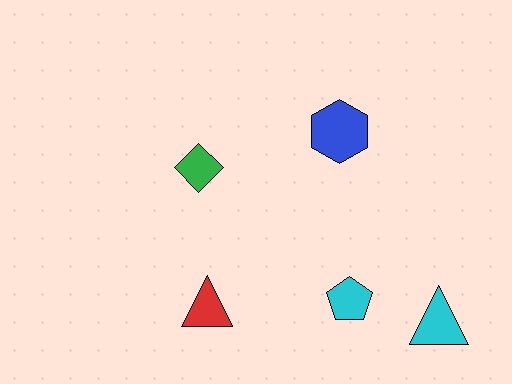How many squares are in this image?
There are no squares.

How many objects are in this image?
There are 5 objects.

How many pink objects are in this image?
There are no pink objects.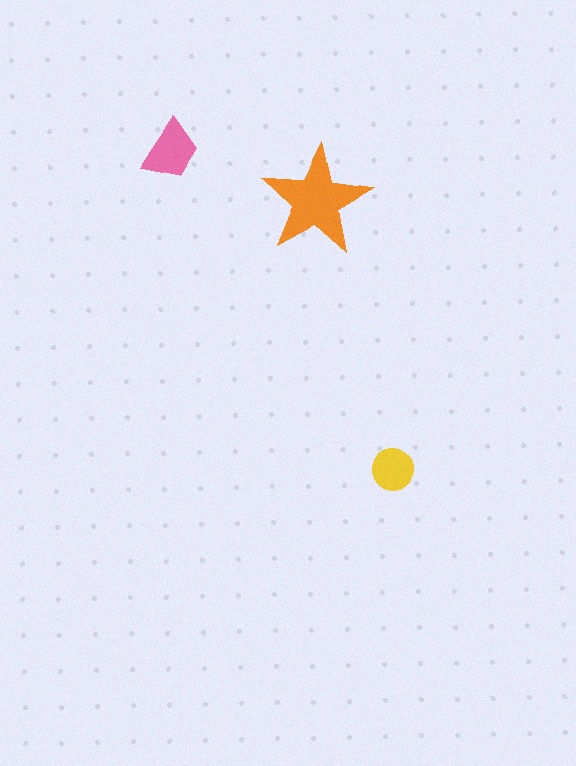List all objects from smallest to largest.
The yellow circle, the pink trapezoid, the orange star.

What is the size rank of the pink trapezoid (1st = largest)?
2nd.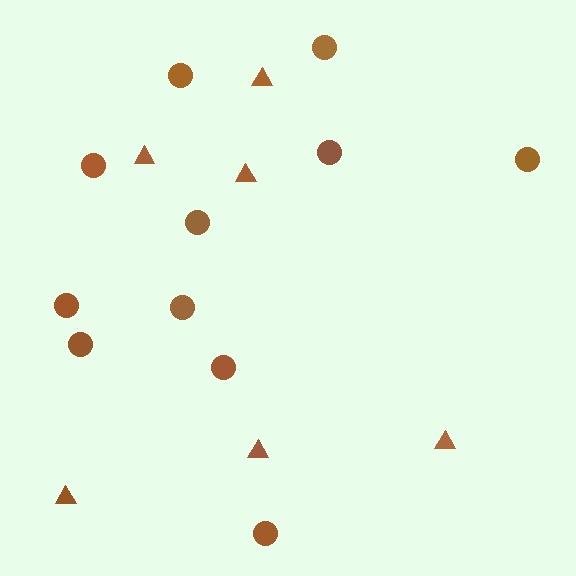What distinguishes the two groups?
There are 2 groups: one group of triangles (6) and one group of circles (11).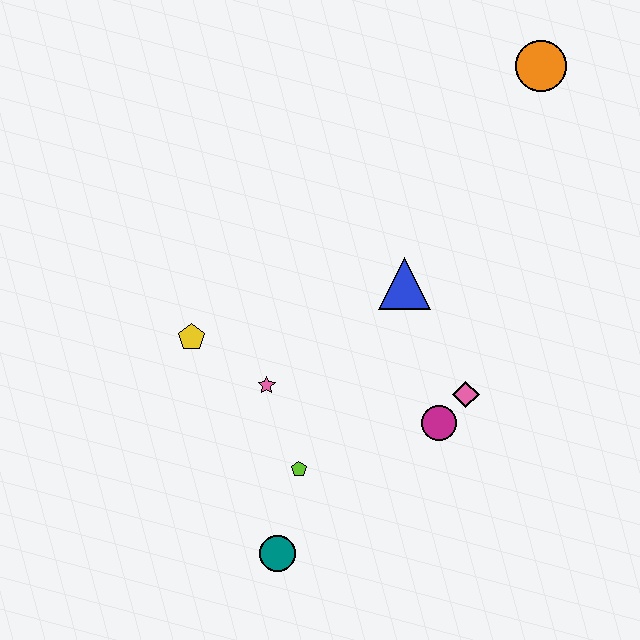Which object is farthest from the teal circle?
The orange circle is farthest from the teal circle.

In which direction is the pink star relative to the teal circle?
The pink star is above the teal circle.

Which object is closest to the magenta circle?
The pink diamond is closest to the magenta circle.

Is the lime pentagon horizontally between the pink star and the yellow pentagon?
No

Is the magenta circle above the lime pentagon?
Yes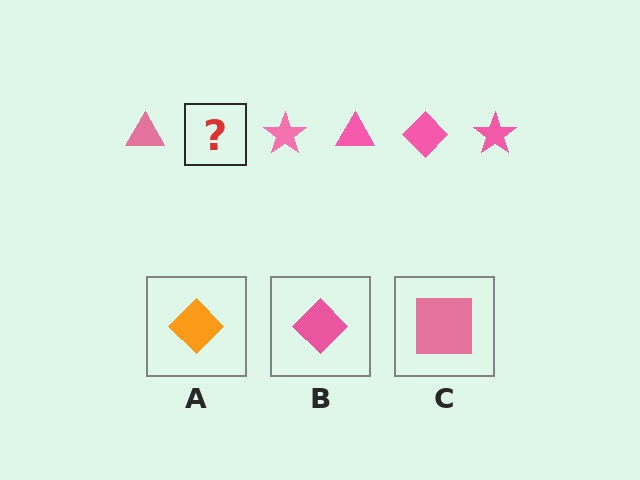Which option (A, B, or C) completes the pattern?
B.